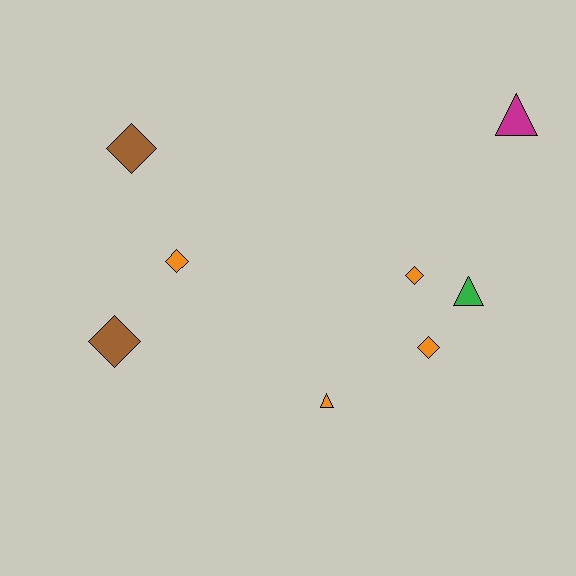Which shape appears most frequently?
Diamond, with 5 objects.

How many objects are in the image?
There are 8 objects.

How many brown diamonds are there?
There are 2 brown diamonds.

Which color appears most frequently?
Orange, with 4 objects.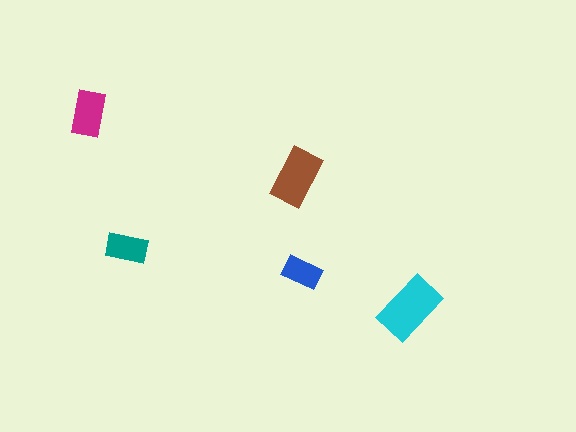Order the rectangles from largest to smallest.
the cyan one, the brown one, the magenta one, the teal one, the blue one.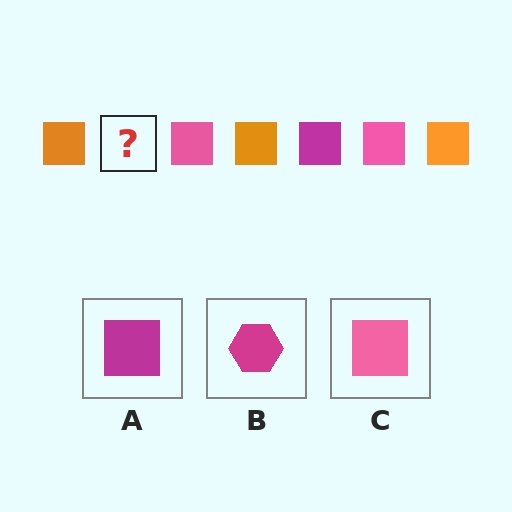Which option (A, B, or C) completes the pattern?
A.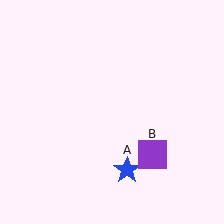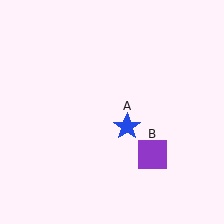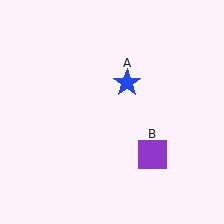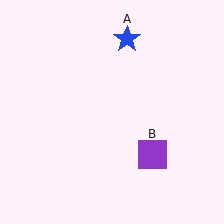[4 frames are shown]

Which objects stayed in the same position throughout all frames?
Purple square (object B) remained stationary.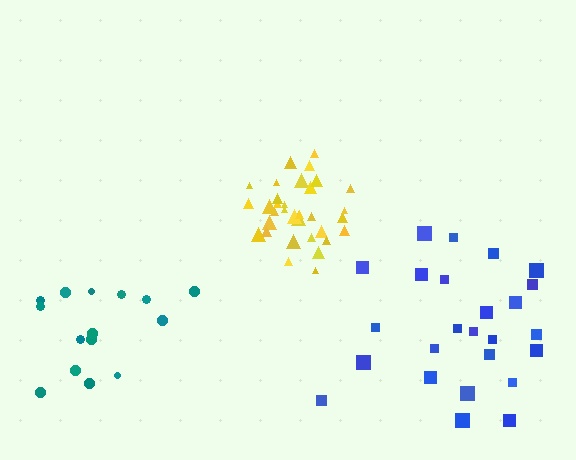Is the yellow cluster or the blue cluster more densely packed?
Yellow.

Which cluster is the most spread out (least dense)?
Blue.